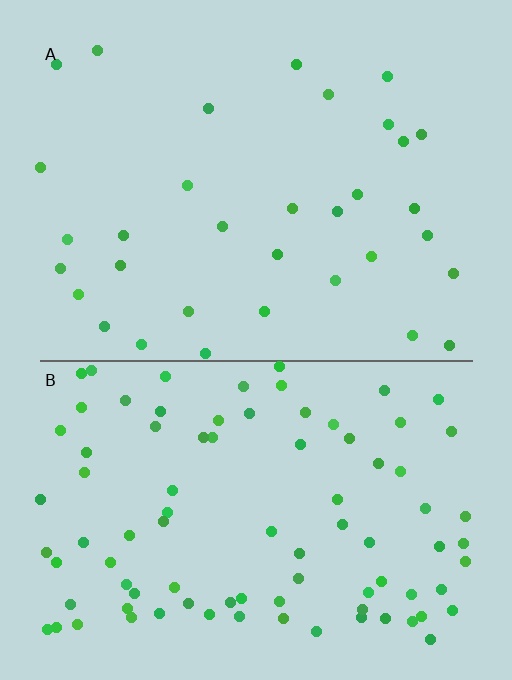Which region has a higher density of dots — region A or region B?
B (the bottom).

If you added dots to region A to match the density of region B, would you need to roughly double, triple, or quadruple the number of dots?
Approximately triple.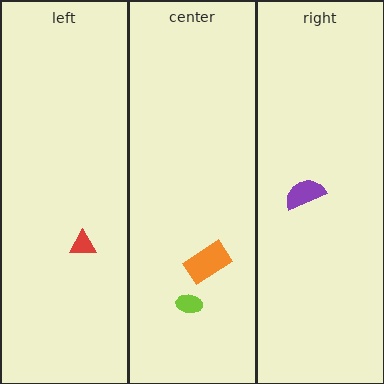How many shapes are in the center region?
2.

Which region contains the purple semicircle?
The right region.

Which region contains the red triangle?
The left region.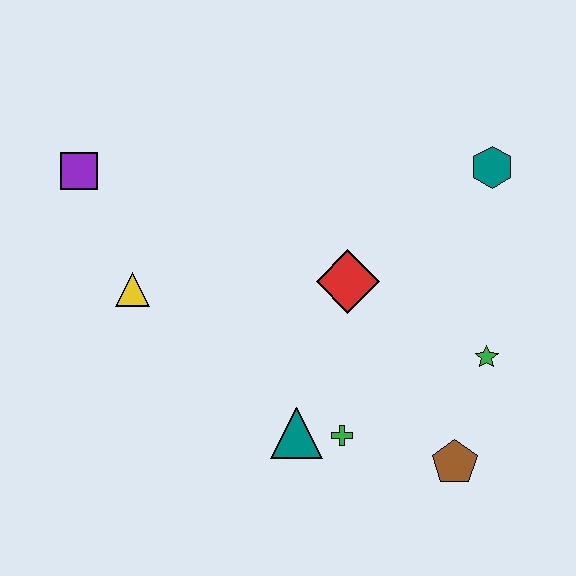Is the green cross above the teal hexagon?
No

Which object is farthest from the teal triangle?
The purple square is farthest from the teal triangle.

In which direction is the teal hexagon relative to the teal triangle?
The teal hexagon is above the teal triangle.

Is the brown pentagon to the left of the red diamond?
No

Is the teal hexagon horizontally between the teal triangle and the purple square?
No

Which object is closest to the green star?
The brown pentagon is closest to the green star.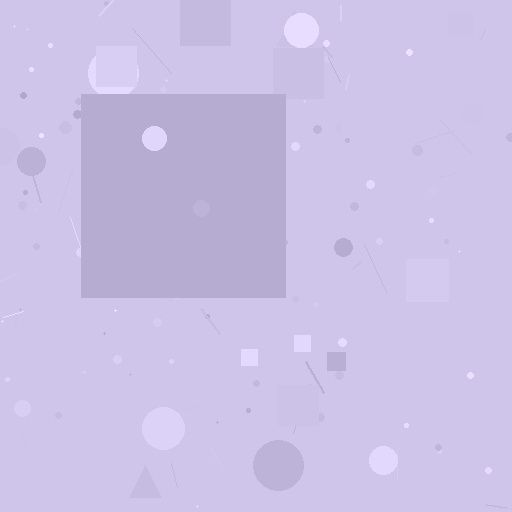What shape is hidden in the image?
A square is hidden in the image.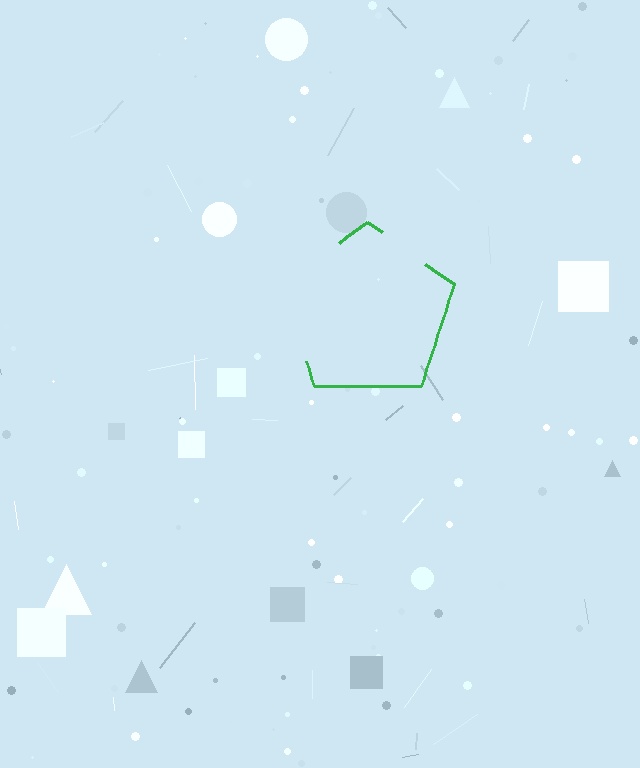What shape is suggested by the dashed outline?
The dashed outline suggests a pentagon.